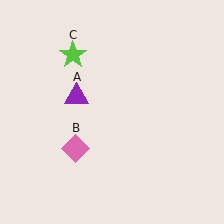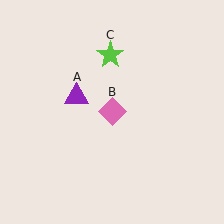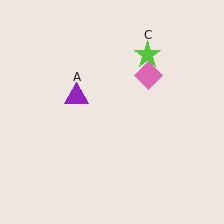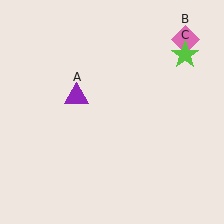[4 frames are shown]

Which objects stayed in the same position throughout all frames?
Purple triangle (object A) remained stationary.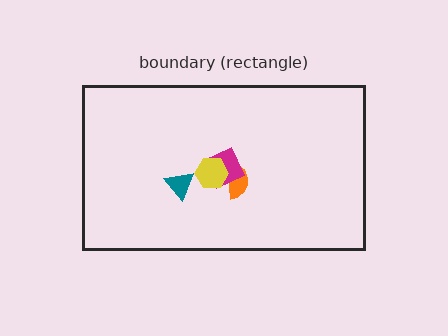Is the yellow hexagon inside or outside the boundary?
Inside.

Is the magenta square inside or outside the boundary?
Inside.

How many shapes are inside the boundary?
4 inside, 0 outside.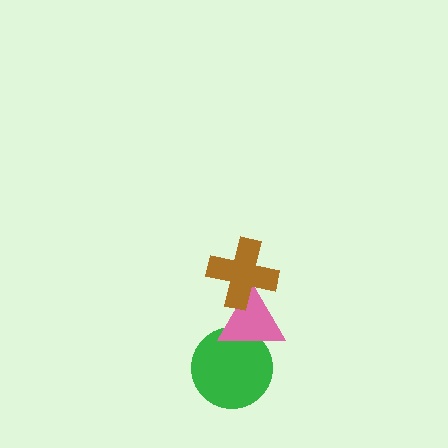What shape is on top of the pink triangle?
The brown cross is on top of the pink triangle.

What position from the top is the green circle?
The green circle is 3rd from the top.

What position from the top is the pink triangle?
The pink triangle is 2nd from the top.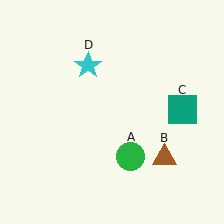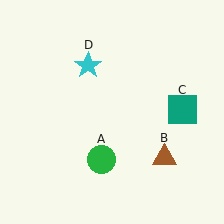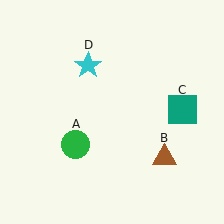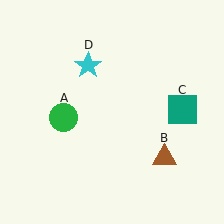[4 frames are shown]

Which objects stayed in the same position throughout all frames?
Brown triangle (object B) and teal square (object C) and cyan star (object D) remained stationary.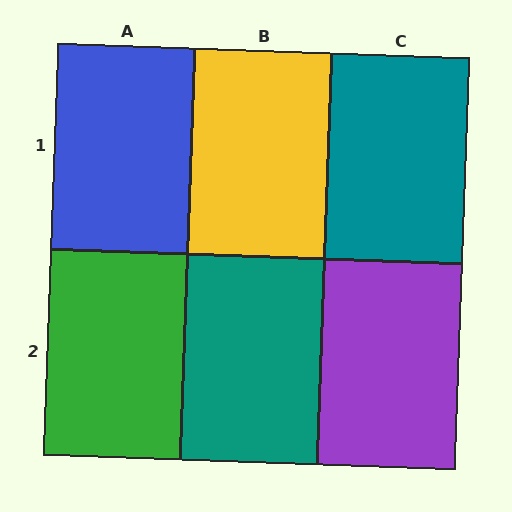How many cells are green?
1 cell is green.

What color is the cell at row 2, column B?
Teal.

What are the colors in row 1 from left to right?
Blue, yellow, teal.